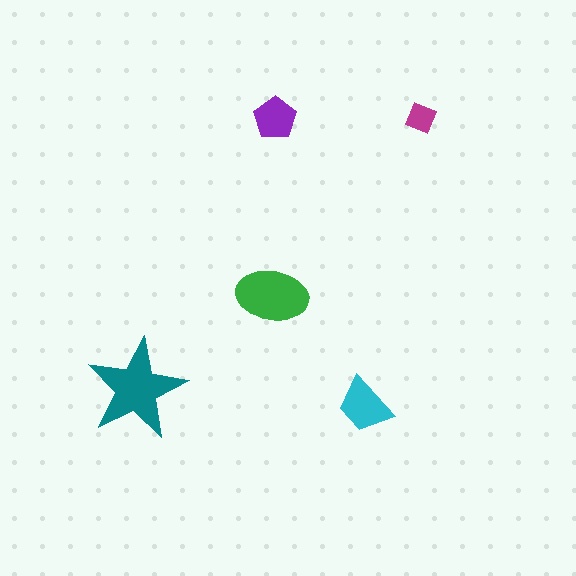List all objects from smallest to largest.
The magenta diamond, the purple pentagon, the cyan trapezoid, the green ellipse, the teal star.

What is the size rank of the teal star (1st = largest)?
1st.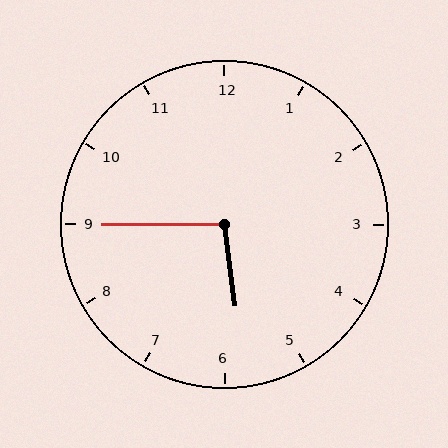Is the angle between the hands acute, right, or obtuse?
It is obtuse.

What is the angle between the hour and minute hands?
Approximately 98 degrees.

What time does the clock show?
5:45.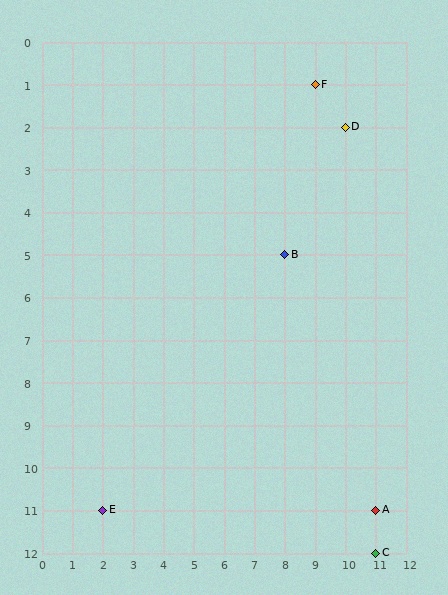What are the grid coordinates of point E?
Point E is at grid coordinates (2, 11).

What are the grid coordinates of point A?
Point A is at grid coordinates (11, 11).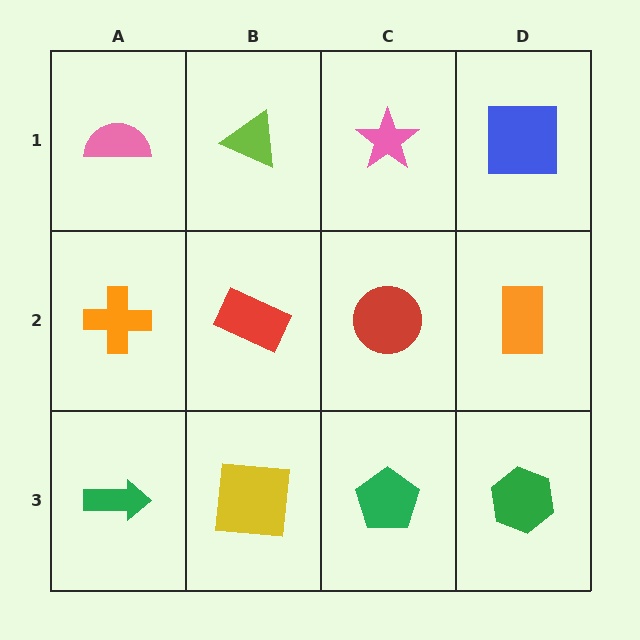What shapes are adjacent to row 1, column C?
A red circle (row 2, column C), a lime triangle (row 1, column B), a blue square (row 1, column D).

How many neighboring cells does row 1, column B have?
3.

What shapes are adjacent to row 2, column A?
A pink semicircle (row 1, column A), a green arrow (row 3, column A), a red rectangle (row 2, column B).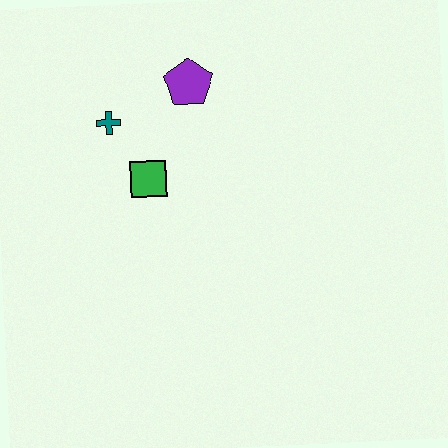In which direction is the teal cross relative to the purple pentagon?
The teal cross is to the left of the purple pentagon.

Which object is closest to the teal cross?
The green square is closest to the teal cross.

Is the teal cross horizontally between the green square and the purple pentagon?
No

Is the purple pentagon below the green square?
No